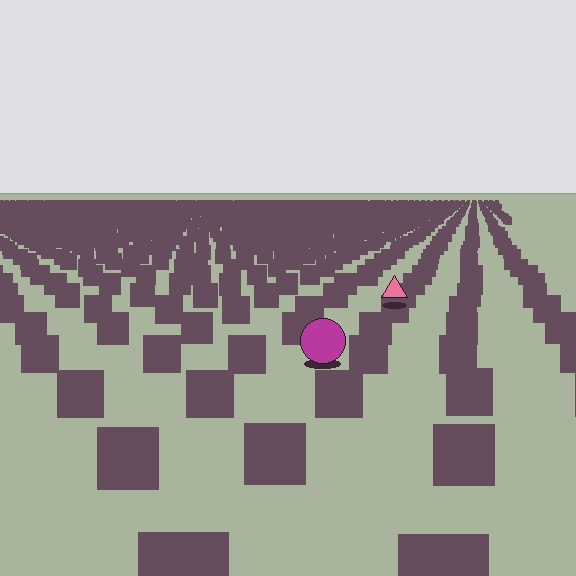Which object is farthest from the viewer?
The pink triangle is farthest from the viewer. It appears smaller and the ground texture around it is denser.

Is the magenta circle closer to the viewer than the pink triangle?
Yes. The magenta circle is closer — you can tell from the texture gradient: the ground texture is coarser near it.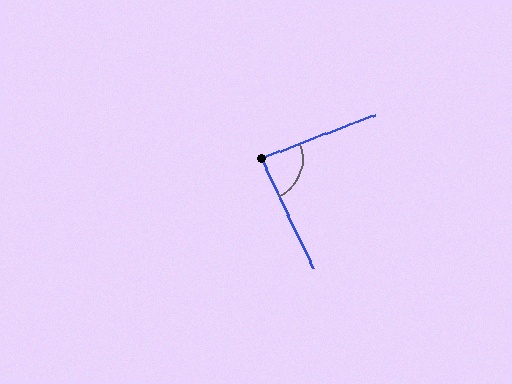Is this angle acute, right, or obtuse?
It is approximately a right angle.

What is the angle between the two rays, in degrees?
Approximately 85 degrees.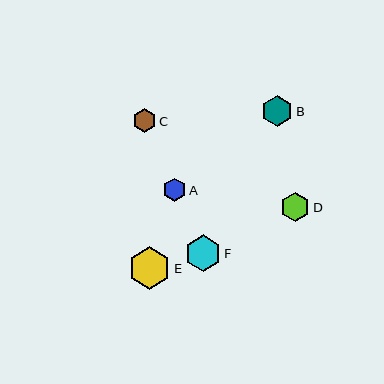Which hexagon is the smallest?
Hexagon A is the smallest with a size of approximately 23 pixels.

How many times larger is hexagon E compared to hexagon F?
Hexagon E is approximately 1.2 times the size of hexagon F.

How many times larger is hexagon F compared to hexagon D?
Hexagon F is approximately 1.2 times the size of hexagon D.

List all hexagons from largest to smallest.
From largest to smallest: E, F, B, D, C, A.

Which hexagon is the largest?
Hexagon E is the largest with a size of approximately 42 pixels.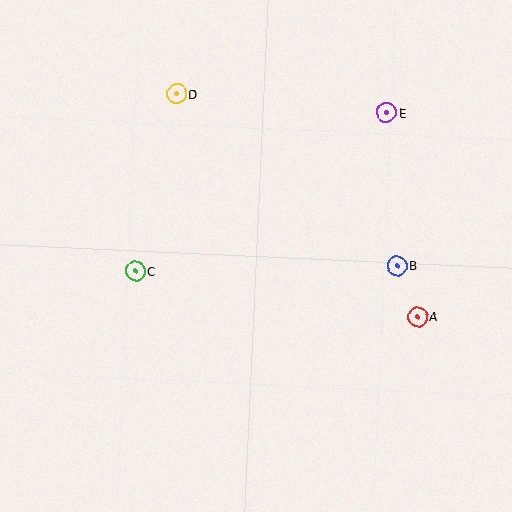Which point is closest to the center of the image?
Point C at (136, 271) is closest to the center.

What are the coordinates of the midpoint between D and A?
The midpoint between D and A is at (297, 205).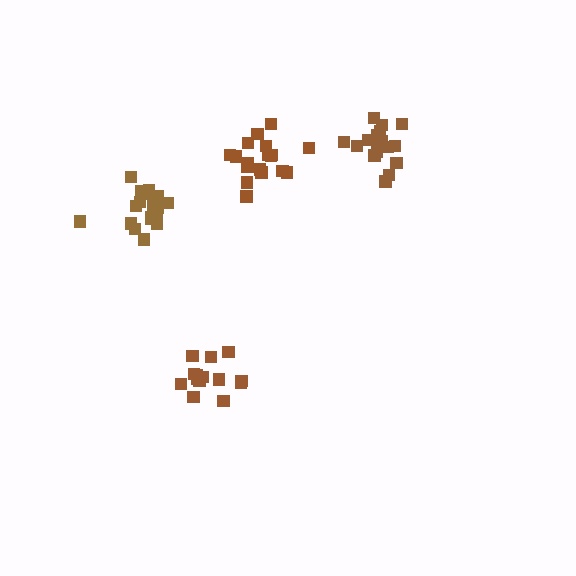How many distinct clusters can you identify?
There are 4 distinct clusters.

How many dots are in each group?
Group 1: 14 dots, Group 2: 18 dots, Group 3: 17 dots, Group 4: 18 dots (67 total).